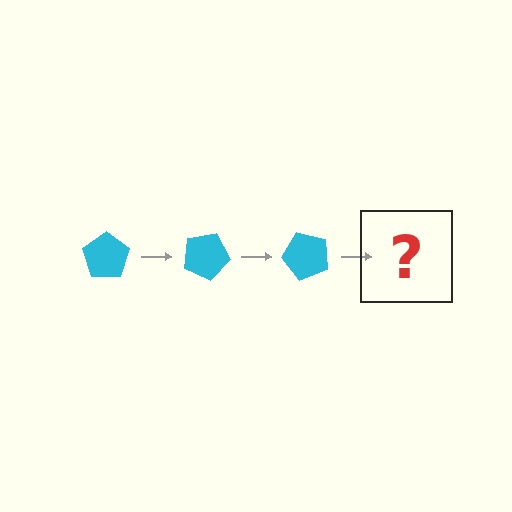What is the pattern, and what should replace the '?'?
The pattern is that the pentagon rotates 25 degrees each step. The '?' should be a cyan pentagon rotated 75 degrees.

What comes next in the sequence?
The next element should be a cyan pentagon rotated 75 degrees.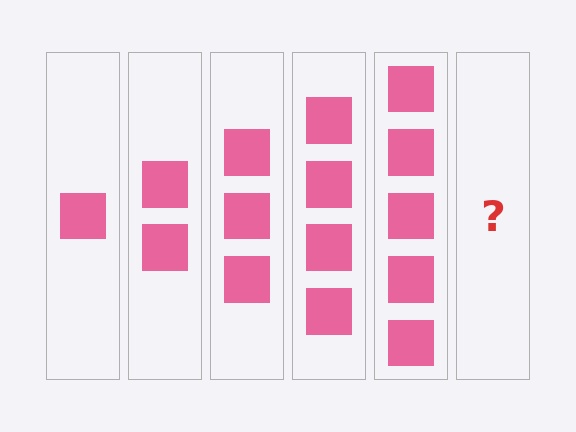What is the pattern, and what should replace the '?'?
The pattern is that each step adds one more square. The '?' should be 6 squares.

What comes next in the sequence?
The next element should be 6 squares.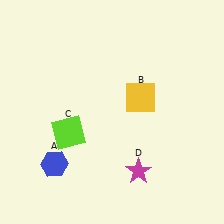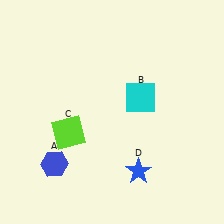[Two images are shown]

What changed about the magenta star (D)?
In Image 1, D is magenta. In Image 2, it changed to blue.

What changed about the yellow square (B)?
In Image 1, B is yellow. In Image 2, it changed to cyan.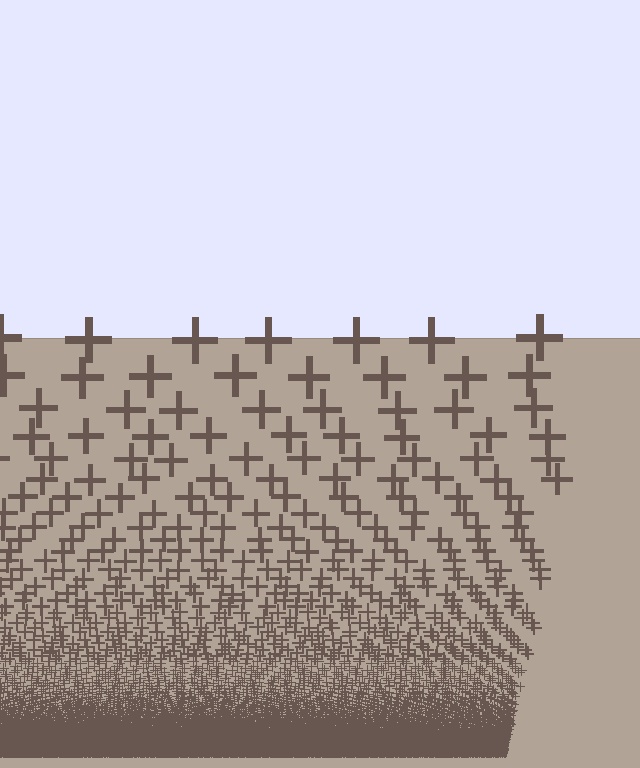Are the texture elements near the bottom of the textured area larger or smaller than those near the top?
Smaller. The gradient is inverted — elements near the bottom are smaller and denser.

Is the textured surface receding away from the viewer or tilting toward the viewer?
The surface appears to tilt toward the viewer. Texture elements get larger and sparser toward the top.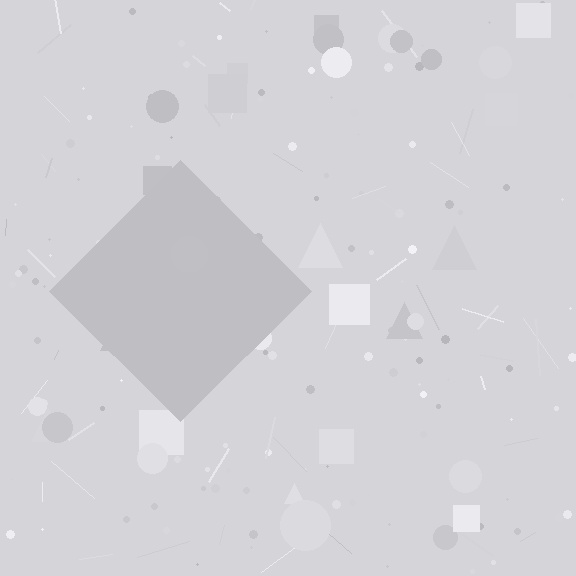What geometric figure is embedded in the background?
A diamond is embedded in the background.